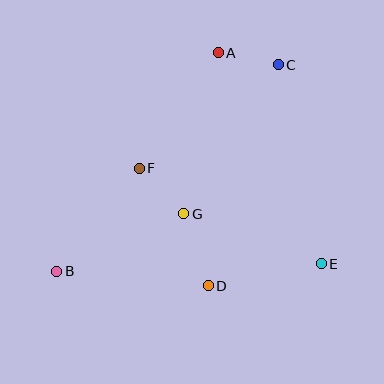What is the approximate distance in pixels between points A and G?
The distance between A and G is approximately 165 pixels.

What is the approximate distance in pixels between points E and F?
The distance between E and F is approximately 206 pixels.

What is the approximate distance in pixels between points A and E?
The distance between A and E is approximately 235 pixels.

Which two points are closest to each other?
Points A and C are closest to each other.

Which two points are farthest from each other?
Points B and C are farthest from each other.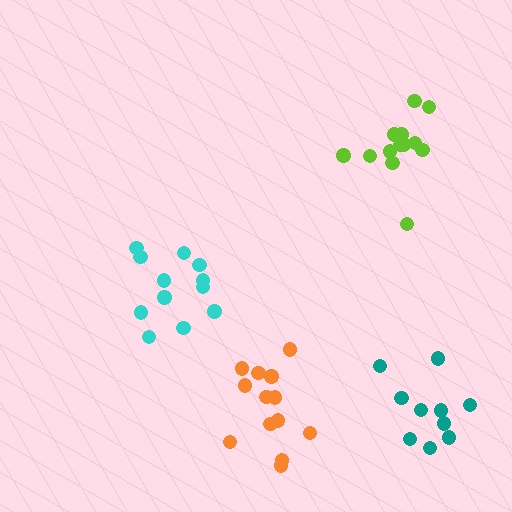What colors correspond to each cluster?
The clusters are colored: cyan, lime, orange, teal.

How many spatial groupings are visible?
There are 4 spatial groupings.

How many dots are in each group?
Group 1: 12 dots, Group 2: 13 dots, Group 3: 13 dots, Group 4: 10 dots (48 total).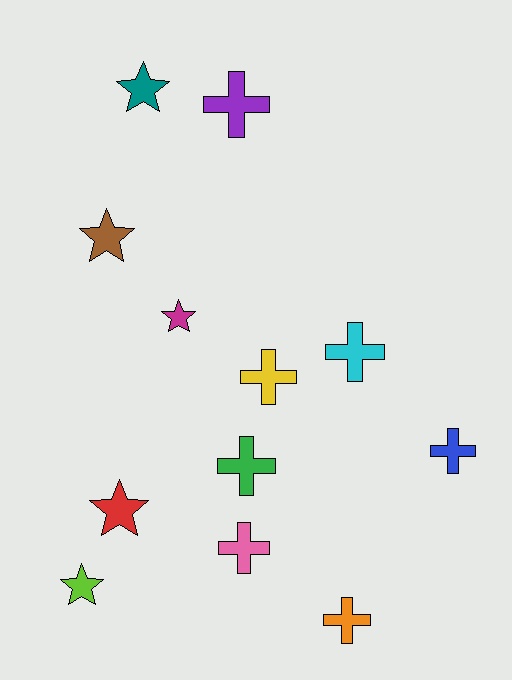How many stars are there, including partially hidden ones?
There are 5 stars.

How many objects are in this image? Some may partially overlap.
There are 12 objects.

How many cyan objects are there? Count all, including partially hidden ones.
There is 1 cyan object.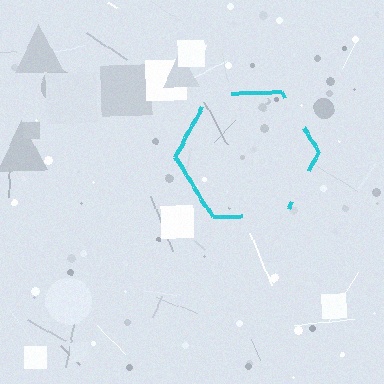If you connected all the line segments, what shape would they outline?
They would outline a hexagon.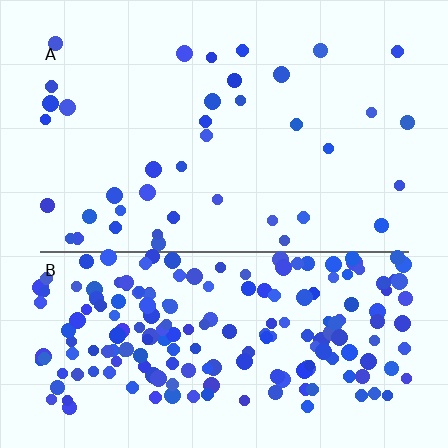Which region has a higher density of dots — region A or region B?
B (the bottom).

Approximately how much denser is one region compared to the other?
Approximately 5.2× — region B over region A.